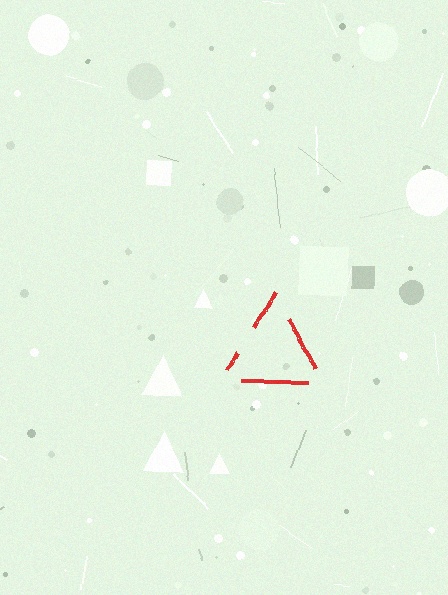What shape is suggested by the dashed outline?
The dashed outline suggests a triangle.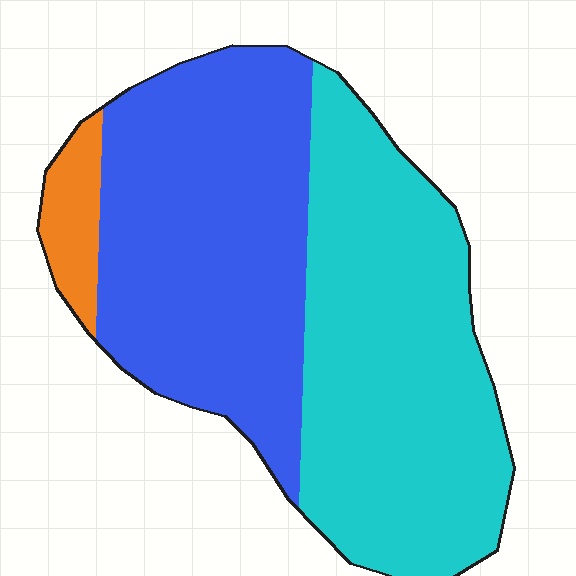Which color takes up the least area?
Orange, at roughly 5%.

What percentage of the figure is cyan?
Cyan takes up about one half (1/2) of the figure.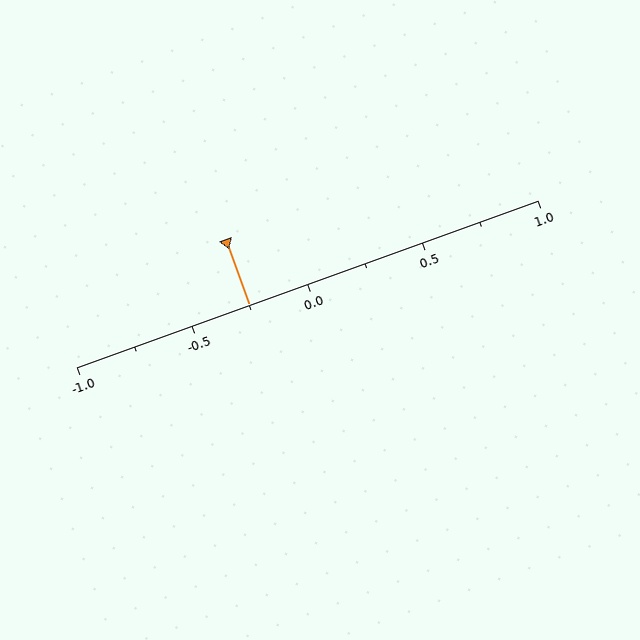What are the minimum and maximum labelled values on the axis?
The axis runs from -1.0 to 1.0.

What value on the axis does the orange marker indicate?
The marker indicates approximately -0.25.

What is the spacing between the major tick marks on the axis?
The major ticks are spaced 0.5 apart.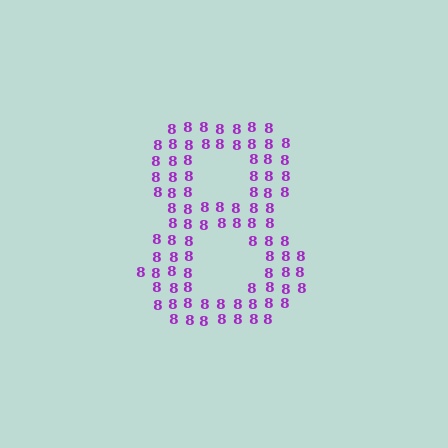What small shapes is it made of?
It is made of small digit 8's.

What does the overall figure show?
The overall figure shows the digit 8.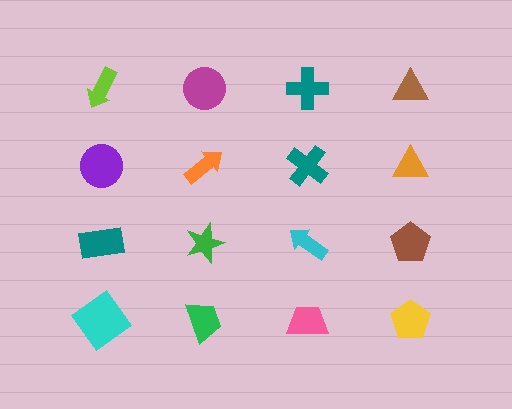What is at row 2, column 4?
An orange triangle.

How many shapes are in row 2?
4 shapes.